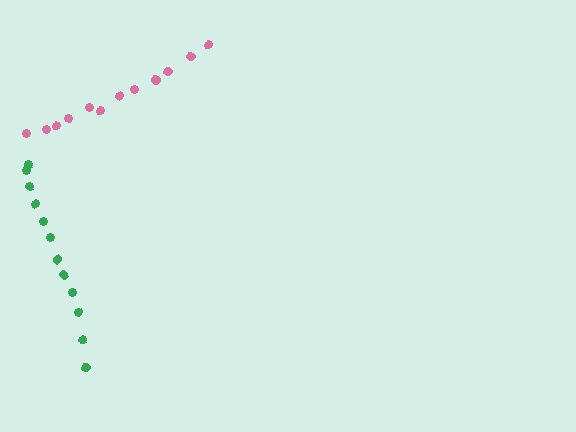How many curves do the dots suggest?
There are 2 distinct paths.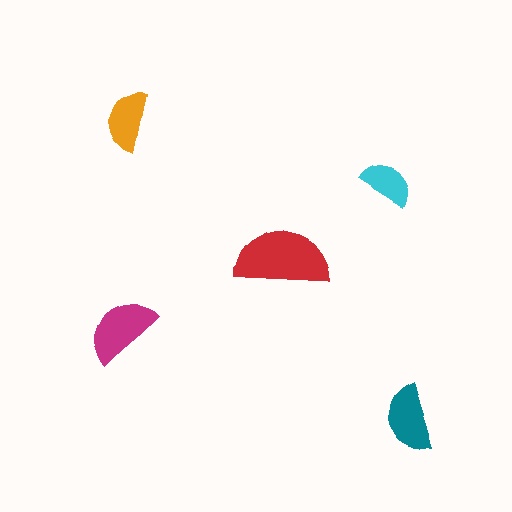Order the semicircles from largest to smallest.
the red one, the magenta one, the teal one, the orange one, the cyan one.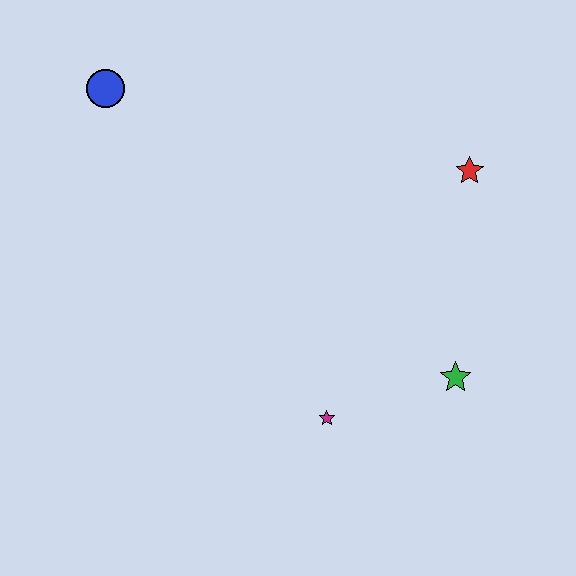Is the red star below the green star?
No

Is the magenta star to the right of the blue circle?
Yes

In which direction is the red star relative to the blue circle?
The red star is to the right of the blue circle.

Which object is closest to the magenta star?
The green star is closest to the magenta star.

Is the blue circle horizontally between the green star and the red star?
No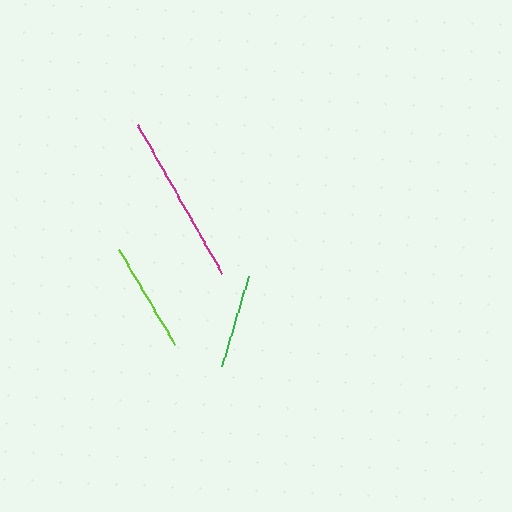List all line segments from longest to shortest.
From longest to shortest: magenta, lime, green.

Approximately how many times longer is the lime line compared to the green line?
The lime line is approximately 1.2 times the length of the green line.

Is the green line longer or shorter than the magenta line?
The magenta line is longer than the green line.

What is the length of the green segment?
The green segment is approximately 94 pixels long.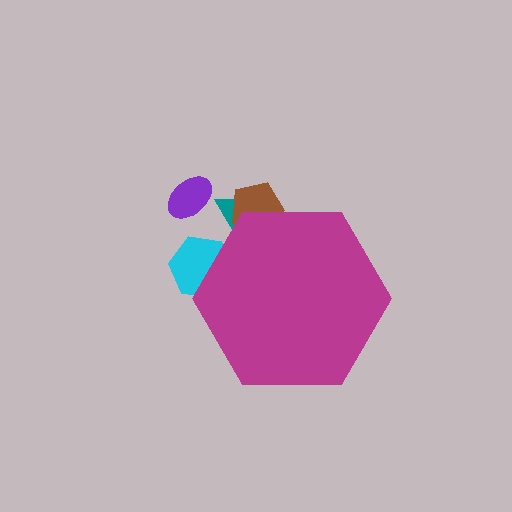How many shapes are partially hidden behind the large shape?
3 shapes are partially hidden.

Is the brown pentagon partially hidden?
Yes, the brown pentagon is partially hidden behind the magenta hexagon.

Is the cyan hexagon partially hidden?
Yes, the cyan hexagon is partially hidden behind the magenta hexagon.